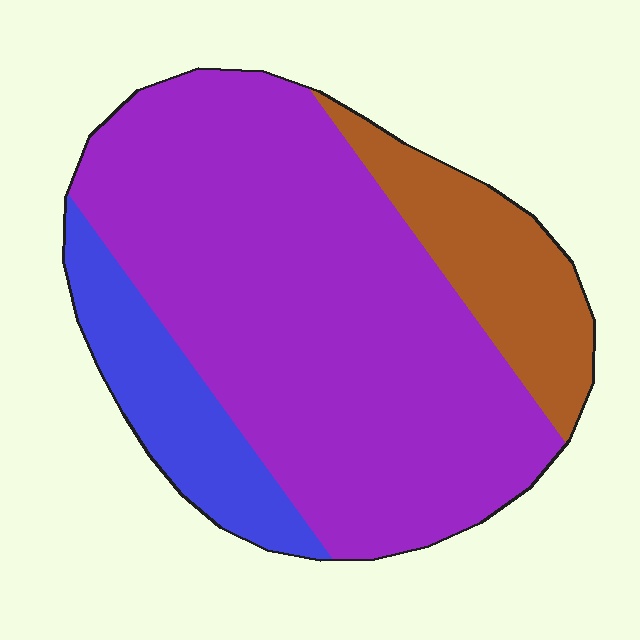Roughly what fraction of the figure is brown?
Brown covers roughly 15% of the figure.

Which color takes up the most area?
Purple, at roughly 70%.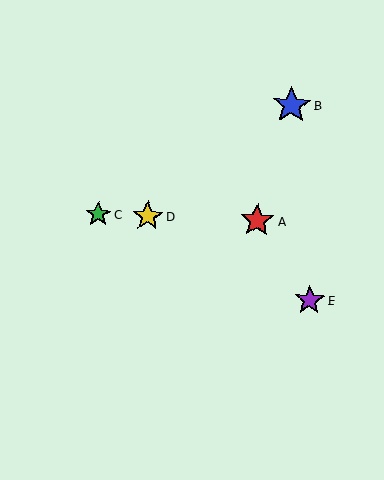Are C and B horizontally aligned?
No, C is at y≈214 and B is at y≈105.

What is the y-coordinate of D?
Object D is at y≈216.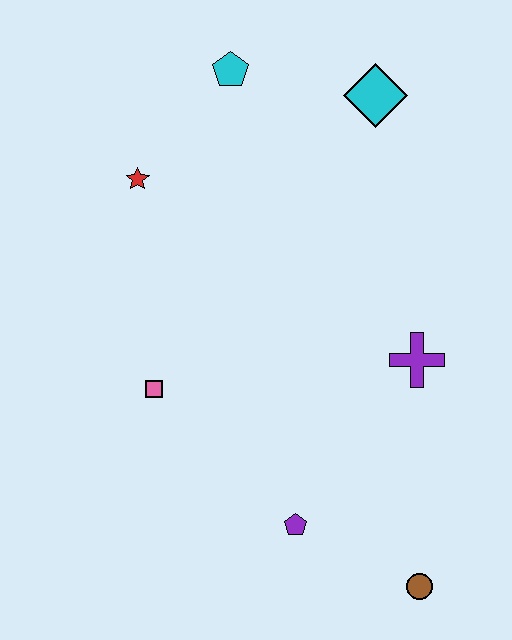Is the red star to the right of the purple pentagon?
No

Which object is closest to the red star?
The cyan pentagon is closest to the red star.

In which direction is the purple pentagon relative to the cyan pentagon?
The purple pentagon is below the cyan pentagon.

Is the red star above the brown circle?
Yes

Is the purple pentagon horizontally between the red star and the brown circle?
Yes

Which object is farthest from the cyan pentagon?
The brown circle is farthest from the cyan pentagon.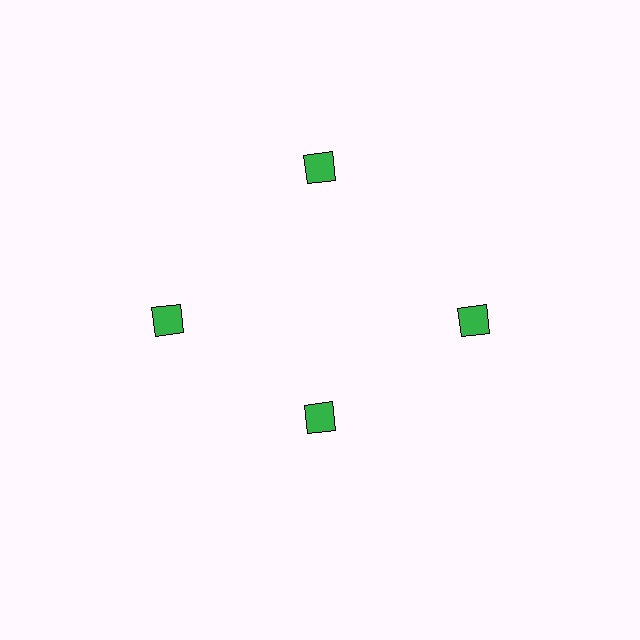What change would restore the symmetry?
The symmetry would be restored by moving it outward, back onto the ring so that all 4 diamonds sit at equal angles and equal distance from the center.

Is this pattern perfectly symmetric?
No. The 4 green diamonds are arranged in a ring, but one element near the 6 o'clock position is pulled inward toward the center, breaking the 4-fold rotational symmetry.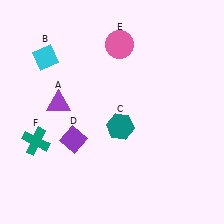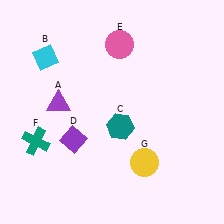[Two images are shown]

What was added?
A yellow circle (G) was added in Image 2.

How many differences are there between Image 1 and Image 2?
There is 1 difference between the two images.